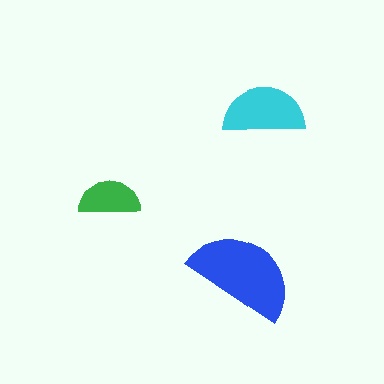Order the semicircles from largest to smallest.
the blue one, the cyan one, the green one.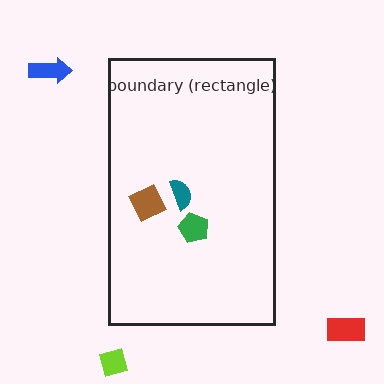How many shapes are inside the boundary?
3 inside, 3 outside.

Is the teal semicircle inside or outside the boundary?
Inside.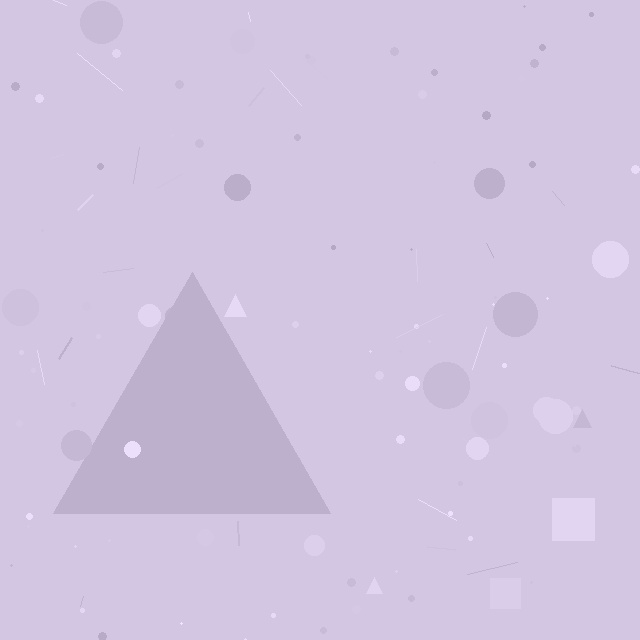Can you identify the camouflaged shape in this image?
The camouflaged shape is a triangle.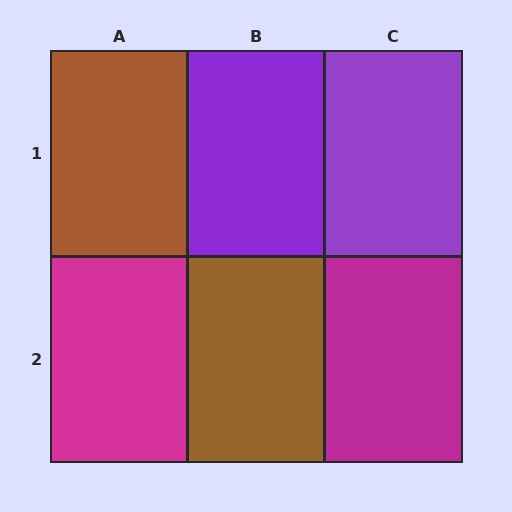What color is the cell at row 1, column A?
Brown.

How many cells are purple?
2 cells are purple.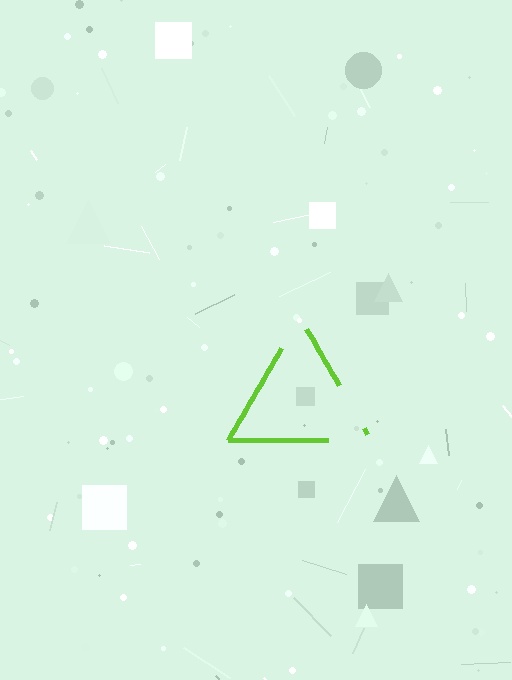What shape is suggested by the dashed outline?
The dashed outline suggests a triangle.